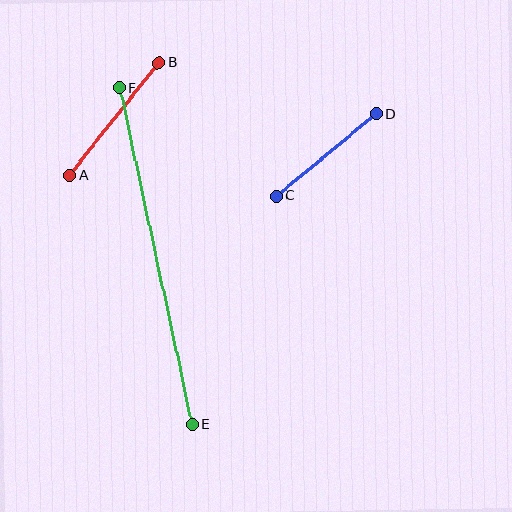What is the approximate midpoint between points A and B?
The midpoint is at approximately (114, 119) pixels.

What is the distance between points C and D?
The distance is approximately 129 pixels.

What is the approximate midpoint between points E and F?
The midpoint is at approximately (156, 256) pixels.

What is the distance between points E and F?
The distance is approximately 344 pixels.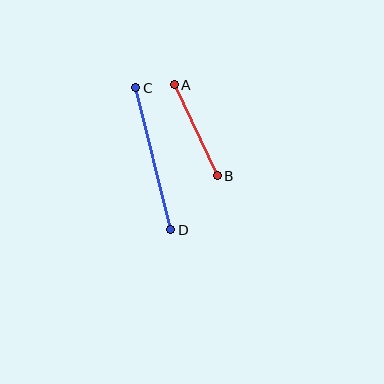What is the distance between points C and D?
The distance is approximately 146 pixels.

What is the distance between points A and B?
The distance is approximately 101 pixels.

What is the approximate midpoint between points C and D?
The midpoint is at approximately (153, 159) pixels.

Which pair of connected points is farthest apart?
Points C and D are farthest apart.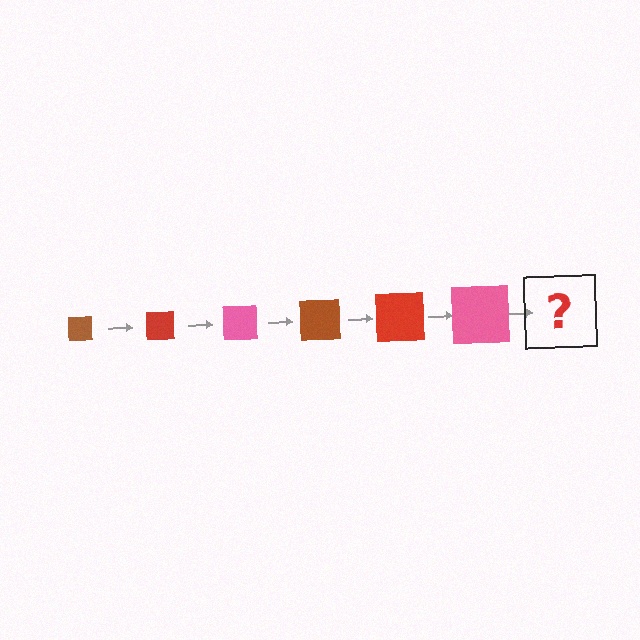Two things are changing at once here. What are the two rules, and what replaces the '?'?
The two rules are that the square grows larger each step and the color cycles through brown, red, and pink. The '?' should be a brown square, larger than the previous one.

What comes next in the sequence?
The next element should be a brown square, larger than the previous one.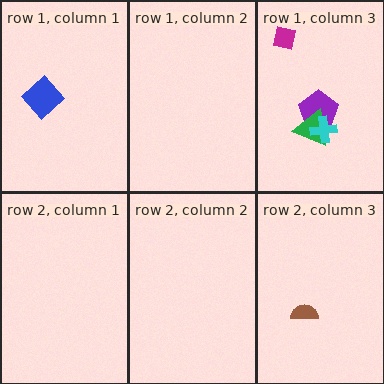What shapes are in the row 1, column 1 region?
The blue diamond.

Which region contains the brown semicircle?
The row 2, column 3 region.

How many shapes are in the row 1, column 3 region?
4.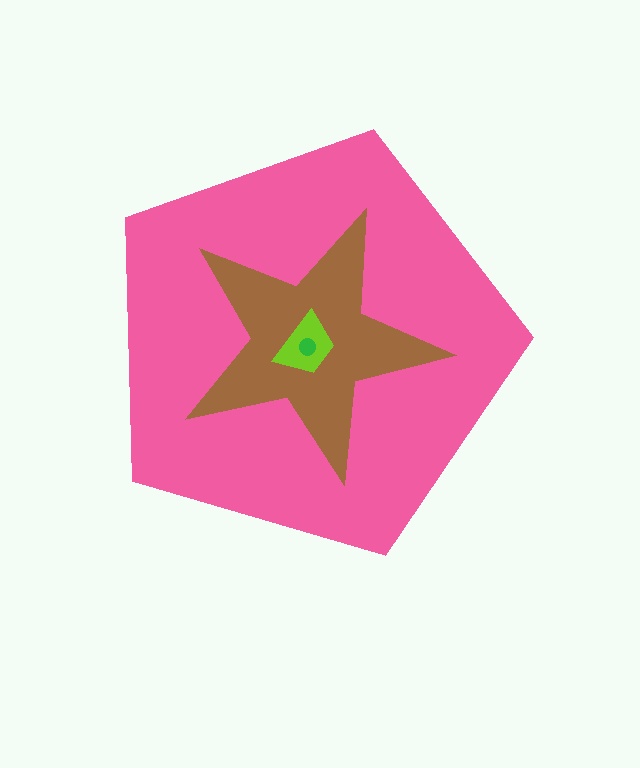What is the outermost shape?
The pink pentagon.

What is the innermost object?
The green circle.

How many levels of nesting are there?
4.